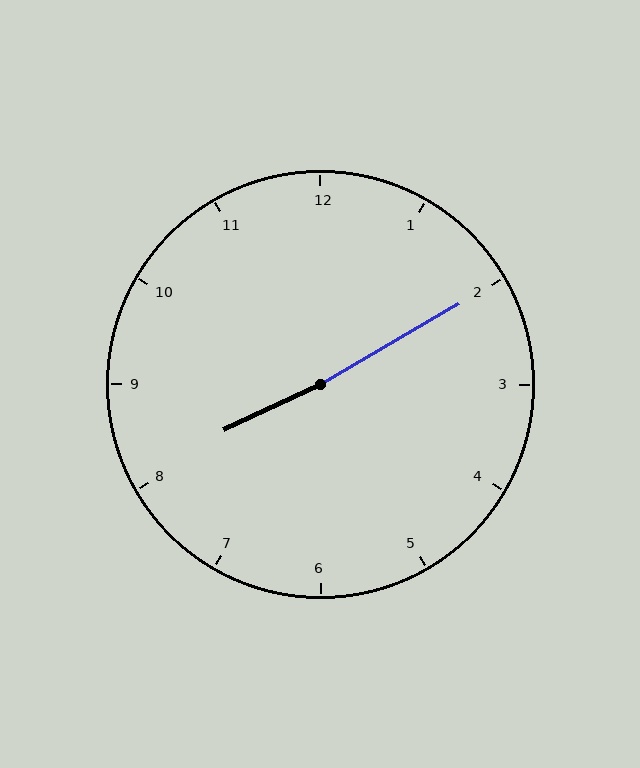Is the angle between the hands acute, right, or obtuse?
It is obtuse.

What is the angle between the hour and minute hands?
Approximately 175 degrees.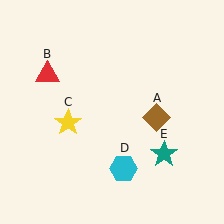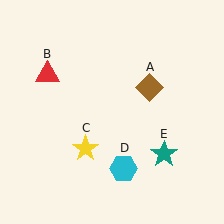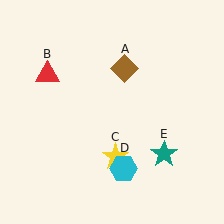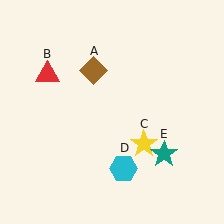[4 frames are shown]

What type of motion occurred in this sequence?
The brown diamond (object A), yellow star (object C) rotated counterclockwise around the center of the scene.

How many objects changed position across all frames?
2 objects changed position: brown diamond (object A), yellow star (object C).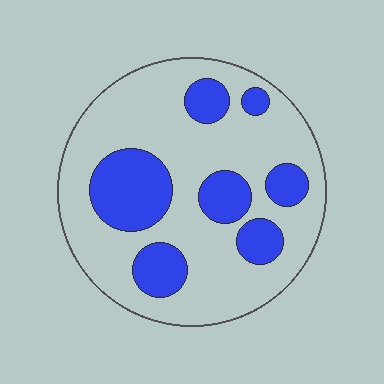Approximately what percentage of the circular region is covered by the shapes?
Approximately 30%.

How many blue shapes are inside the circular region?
7.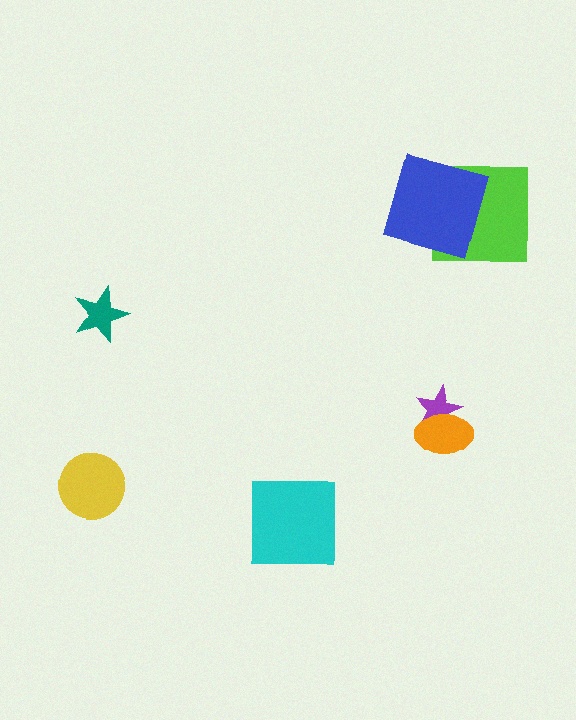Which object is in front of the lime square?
The blue square is in front of the lime square.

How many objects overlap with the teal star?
0 objects overlap with the teal star.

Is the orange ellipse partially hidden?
No, no other shape covers it.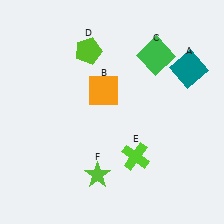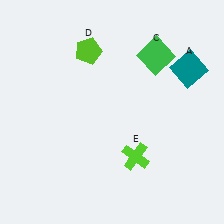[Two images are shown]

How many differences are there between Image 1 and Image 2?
There are 2 differences between the two images.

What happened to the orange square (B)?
The orange square (B) was removed in Image 2. It was in the top-left area of Image 1.